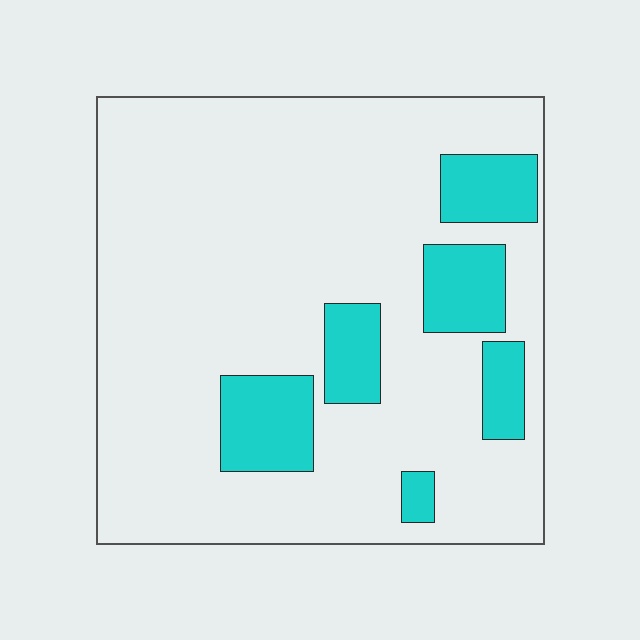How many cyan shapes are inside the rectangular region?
6.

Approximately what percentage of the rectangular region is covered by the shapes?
Approximately 15%.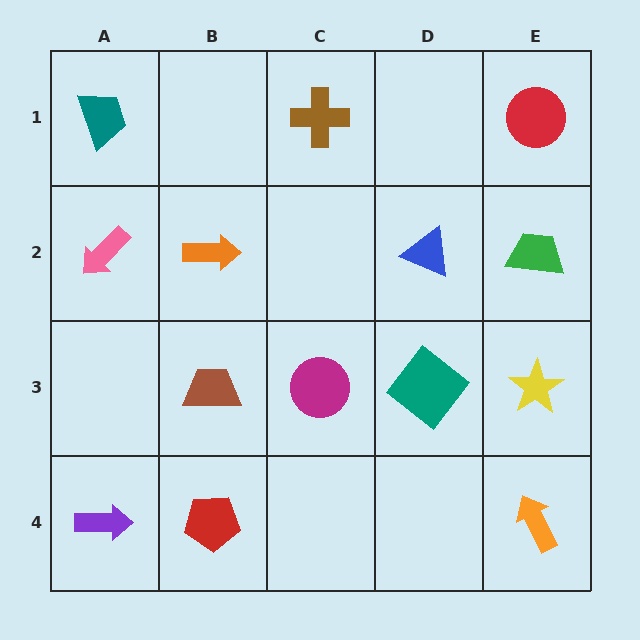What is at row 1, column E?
A red circle.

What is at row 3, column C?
A magenta circle.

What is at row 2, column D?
A blue triangle.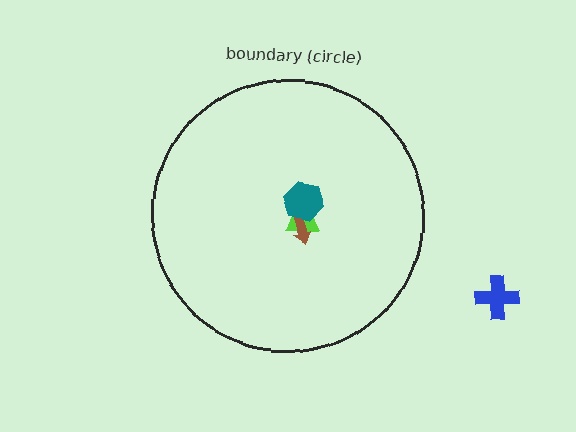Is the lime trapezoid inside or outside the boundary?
Inside.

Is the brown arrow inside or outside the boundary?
Inside.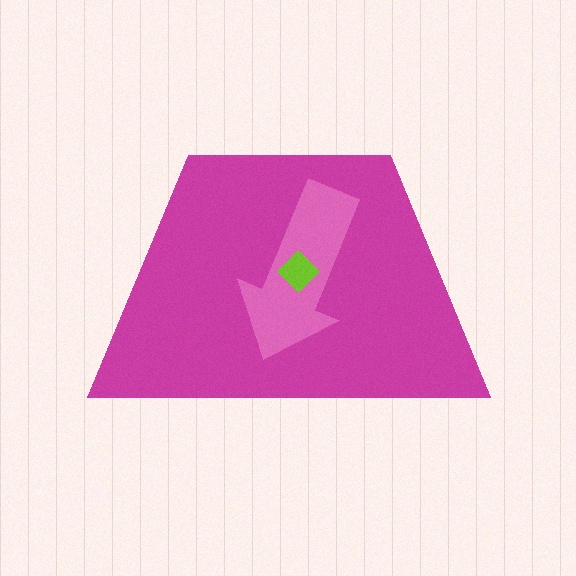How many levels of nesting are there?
3.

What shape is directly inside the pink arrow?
The lime diamond.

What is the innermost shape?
The lime diamond.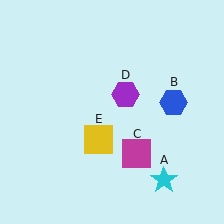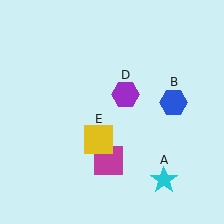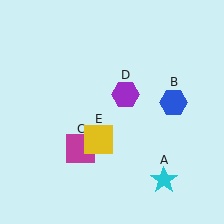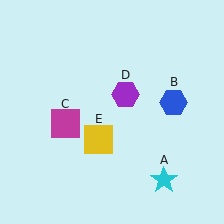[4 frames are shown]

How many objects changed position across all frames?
1 object changed position: magenta square (object C).